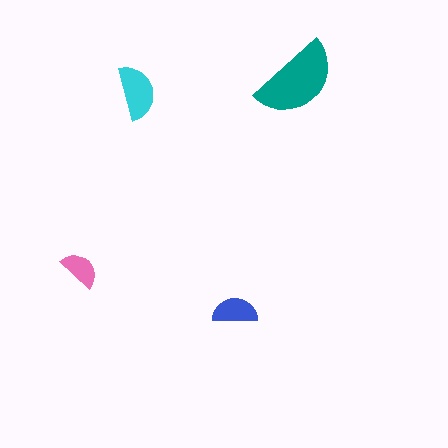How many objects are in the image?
There are 4 objects in the image.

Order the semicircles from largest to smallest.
the teal one, the cyan one, the blue one, the pink one.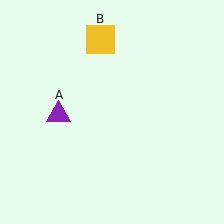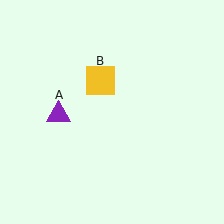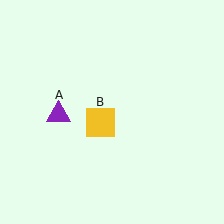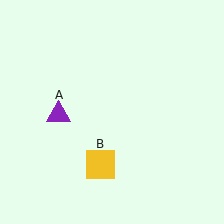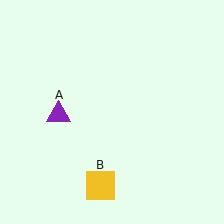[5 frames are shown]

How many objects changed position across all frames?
1 object changed position: yellow square (object B).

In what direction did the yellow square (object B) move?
The yellow square (object B) moved down.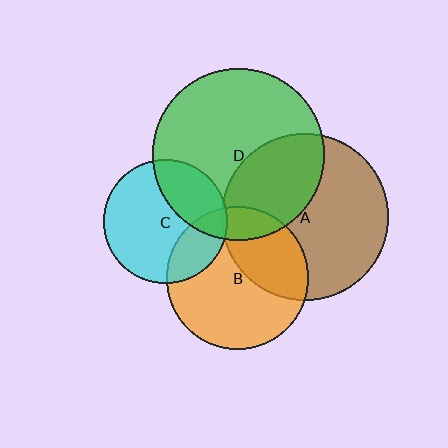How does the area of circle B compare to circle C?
Approximately 1.3 times.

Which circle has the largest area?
Circle D (green).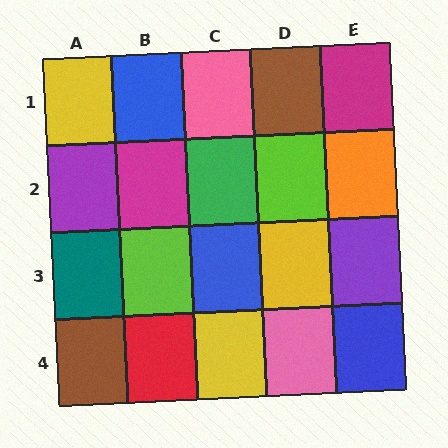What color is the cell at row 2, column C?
Green.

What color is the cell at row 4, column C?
Yellow.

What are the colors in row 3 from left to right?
Teal, lime, blue, yellow, purple.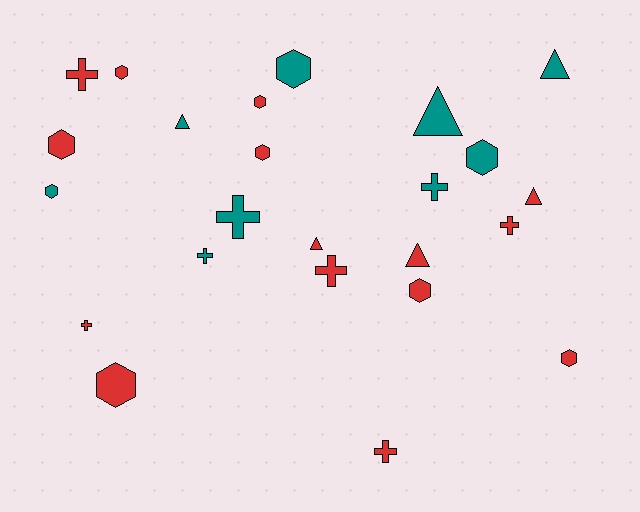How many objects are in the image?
There are 24 objects.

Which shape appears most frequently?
Hexagon, with 10 objects.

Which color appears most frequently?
Red, with 15 objects.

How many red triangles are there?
There are 3 red triangles.